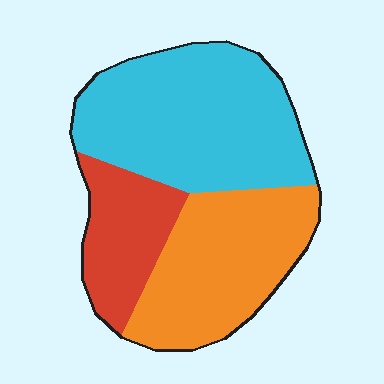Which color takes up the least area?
Red, at roughly 20%.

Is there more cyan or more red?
Cyan.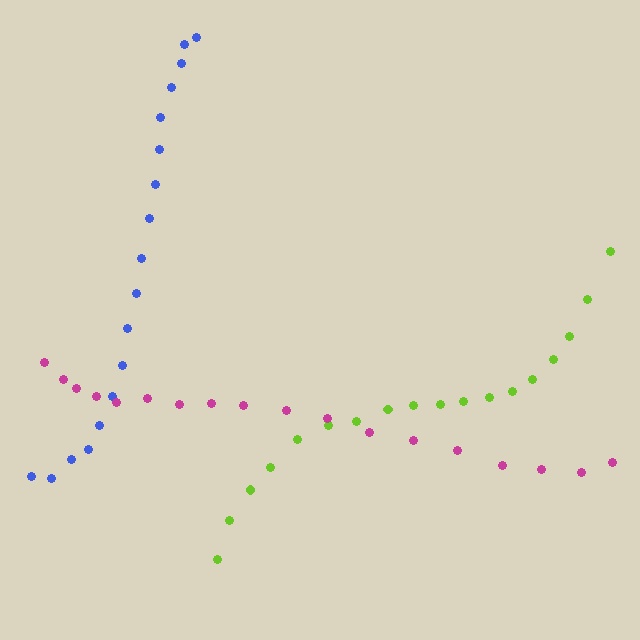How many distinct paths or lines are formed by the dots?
There are 3 distinct paths.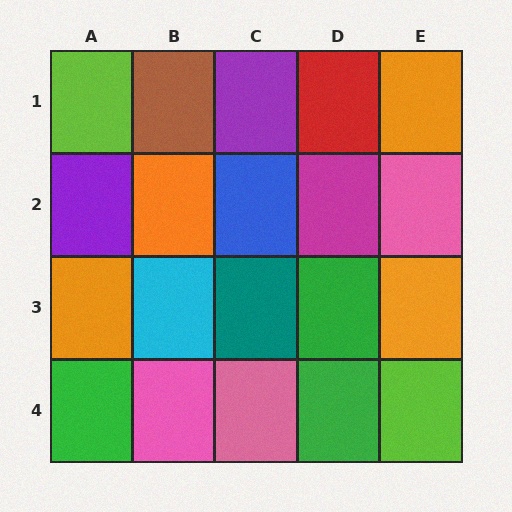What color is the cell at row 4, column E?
Lime.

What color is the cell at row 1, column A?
Lime.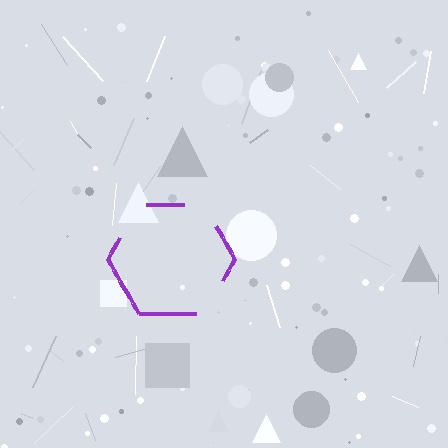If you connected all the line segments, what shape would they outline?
They would outline a hexagon.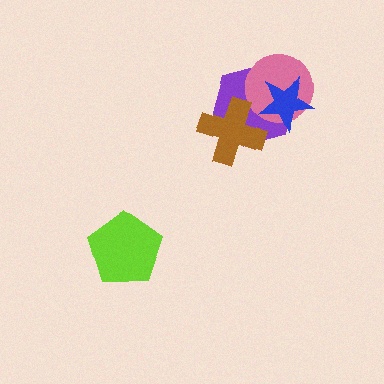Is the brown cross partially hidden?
No, no other shape covers it.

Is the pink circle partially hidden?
Yes, it is partially covered by another shape.